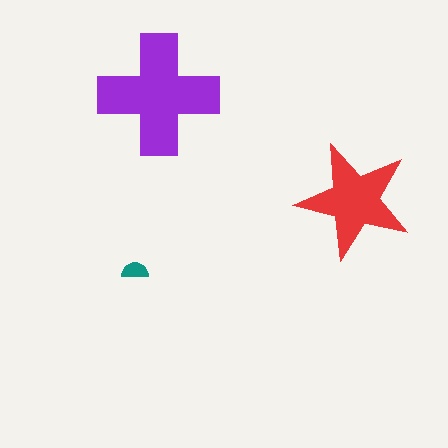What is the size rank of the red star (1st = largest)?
2nd.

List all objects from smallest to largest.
The teal semicircle, the red star, the purple cross.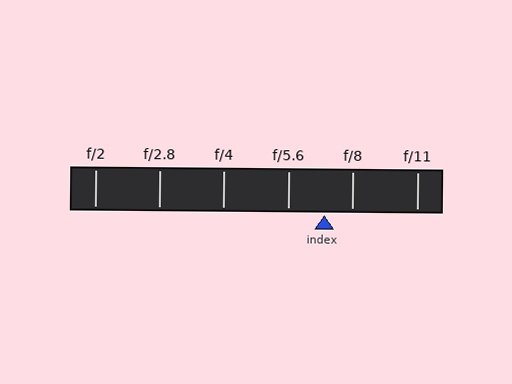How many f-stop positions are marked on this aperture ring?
There are 6 f-stop positions marked.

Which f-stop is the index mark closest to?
The index mark is closest to f/8.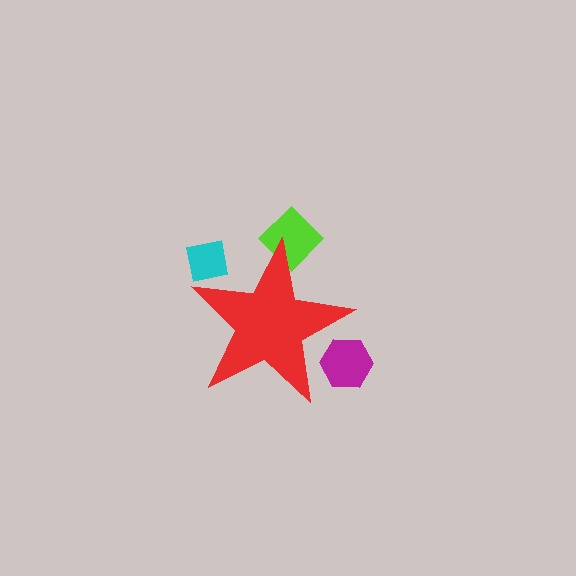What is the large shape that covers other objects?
A red star.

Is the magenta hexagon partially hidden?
Yes, the magenta hexagon is partially hidden behind the red star.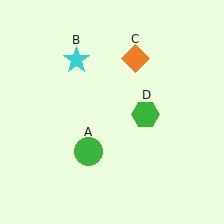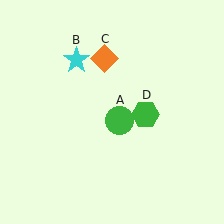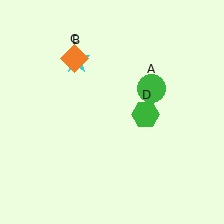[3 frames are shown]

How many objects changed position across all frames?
2 objects changed position: green circle (object A), orange diamond (object C).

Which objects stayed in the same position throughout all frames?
Cyan star (object B) and green hexagon (object D) remained stationary.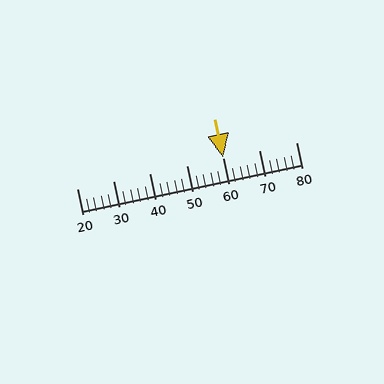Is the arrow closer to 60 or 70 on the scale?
The arrow is closer to 60.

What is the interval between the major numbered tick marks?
The major tick marks are spaced 10 units apart.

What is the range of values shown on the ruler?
The ruler shows values from 20 to 80.